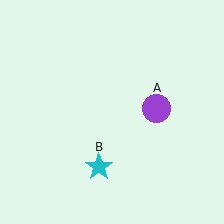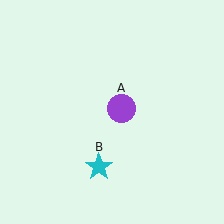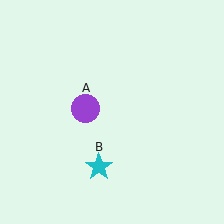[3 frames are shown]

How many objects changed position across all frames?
1 object changed position: purple circle (object A).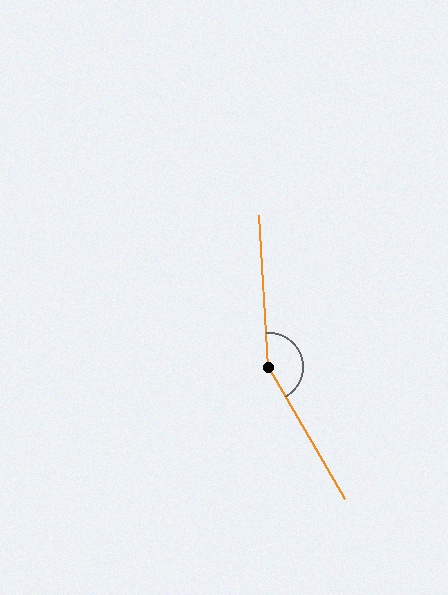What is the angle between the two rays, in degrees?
Approximately 154 degrees.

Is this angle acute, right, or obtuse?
It is obtuse.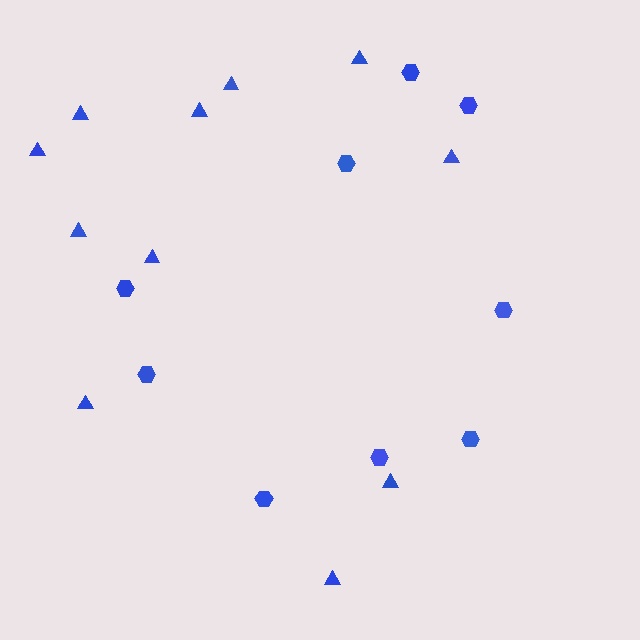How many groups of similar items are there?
There are 2 groups: one group of triangles (11) and one group of hexagons (9).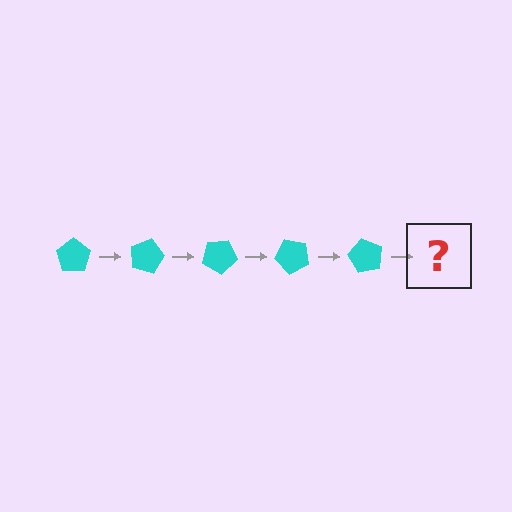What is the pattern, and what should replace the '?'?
The pattern is that the pentagon rotates 15 degrees each step. The '?' should be a cyan pentagon rotated 75 degrees.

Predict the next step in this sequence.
The next step is a cyan pentagon rotated 75 degrees.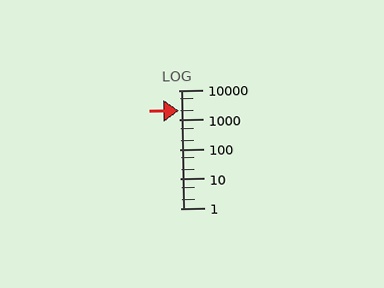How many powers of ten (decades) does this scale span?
The scale spans 4 decades, from 1 to 10000.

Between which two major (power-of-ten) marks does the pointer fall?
The pointer is between 1000 and 10000.